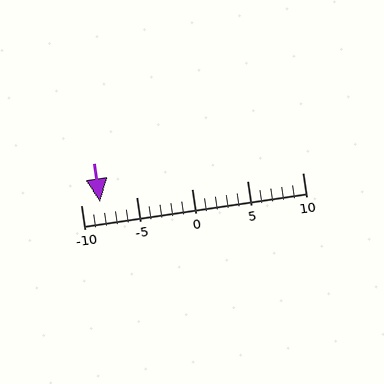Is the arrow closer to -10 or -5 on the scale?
The arrow is closer to -10.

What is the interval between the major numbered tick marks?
The major tick marks are spaced 5 units apart.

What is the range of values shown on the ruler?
The ruler shows values from -10 to 10.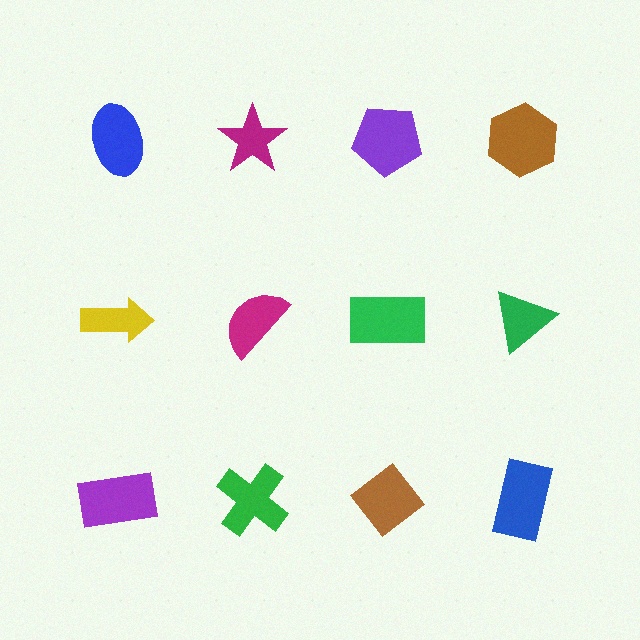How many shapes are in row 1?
4 shapes.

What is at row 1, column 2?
A magenta star.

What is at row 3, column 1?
A purple rectangle.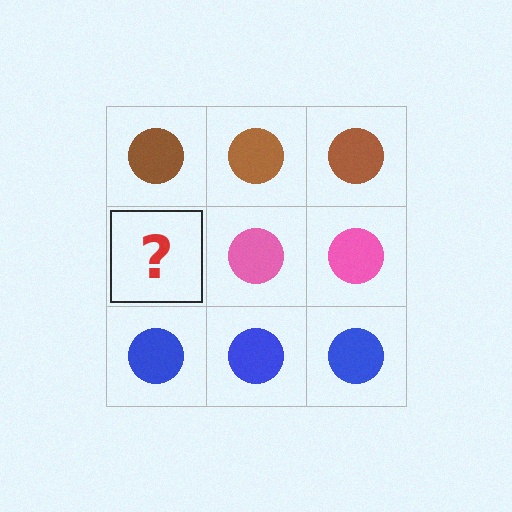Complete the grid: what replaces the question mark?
The question mark should be replaced with a pink circle.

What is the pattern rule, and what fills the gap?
The rule is that each row has a consistent color. The gap should be filled with a pink circle.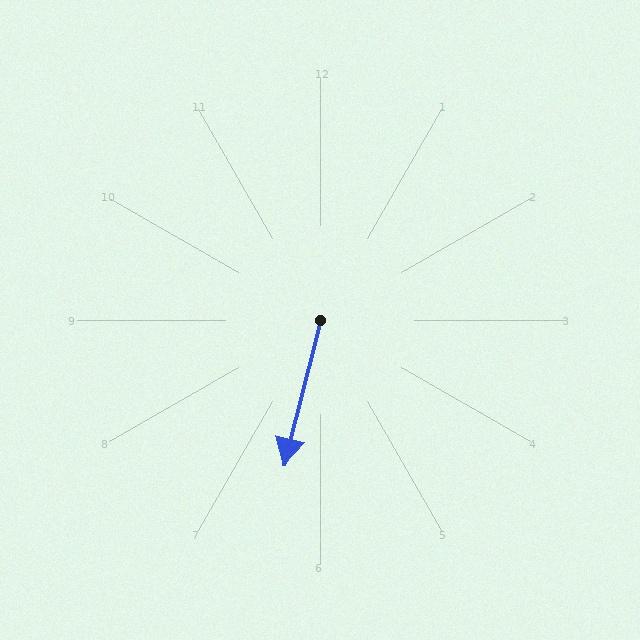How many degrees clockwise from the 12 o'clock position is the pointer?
Approximately 194 degrees.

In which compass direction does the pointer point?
South.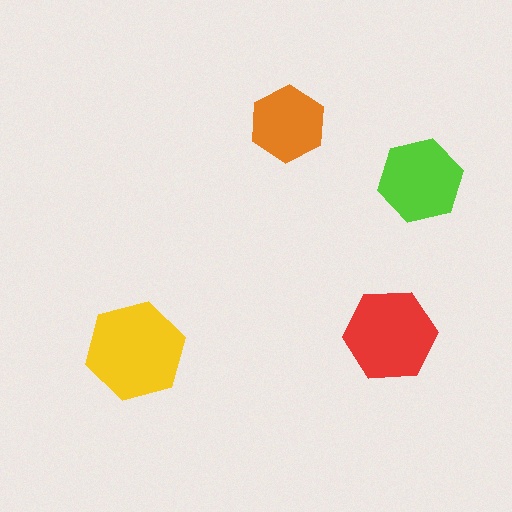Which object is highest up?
The orange hexagon is topmost.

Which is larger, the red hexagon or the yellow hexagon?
The yellow one.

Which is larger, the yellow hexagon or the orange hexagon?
The yellow one.